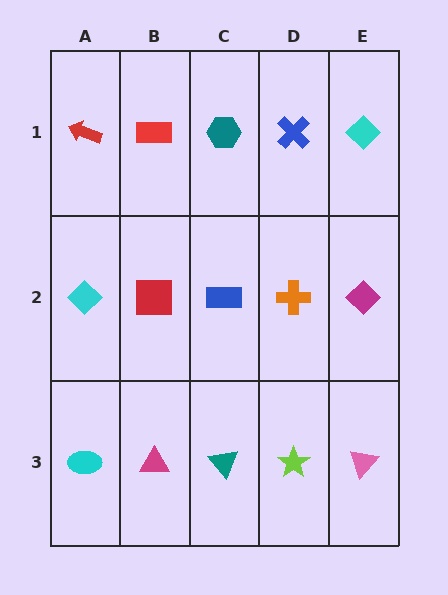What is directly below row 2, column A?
A cyan ellipse.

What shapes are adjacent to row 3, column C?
A blue rectangle (row 2, column C), a magenta triangle (row 3, column B), a lime star (row 3, column D).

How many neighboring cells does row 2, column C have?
4.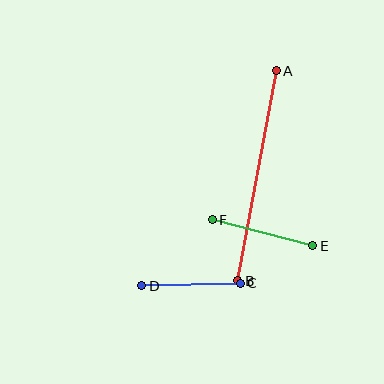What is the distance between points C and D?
The distance is approximately 99 pixels.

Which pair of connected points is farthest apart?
Points A and B are farthest apart.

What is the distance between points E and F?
The distance is approximately 104 pixels.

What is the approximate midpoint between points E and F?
The midpoint is at approximately (262, 233) pixels.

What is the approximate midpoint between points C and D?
The midpoint is at approximately (191, 285) pixels.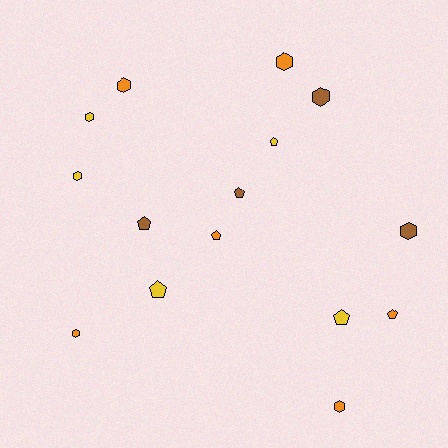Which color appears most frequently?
Orange, with 6 objects.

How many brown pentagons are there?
There are 2 brown pentagons.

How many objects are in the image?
There are 15 objects.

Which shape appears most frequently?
Hexagon, with 8 objects.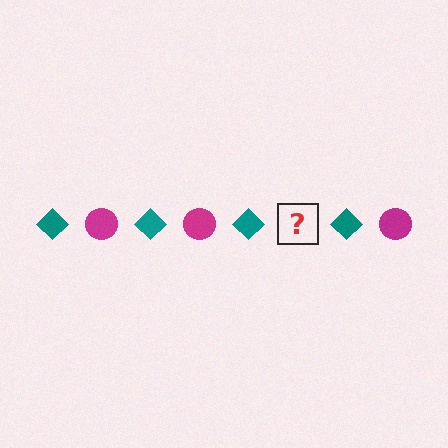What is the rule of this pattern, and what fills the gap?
The rule is that the pattern alternates between teal diamond and magenta circle. The gap should be filled with a magenta circle.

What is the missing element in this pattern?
The missing element is a magenta circle.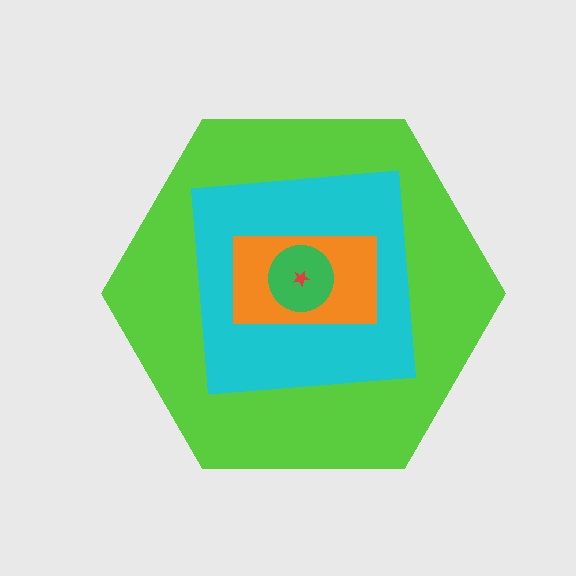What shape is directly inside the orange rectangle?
The green circle.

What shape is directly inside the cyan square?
The orange rectangle.